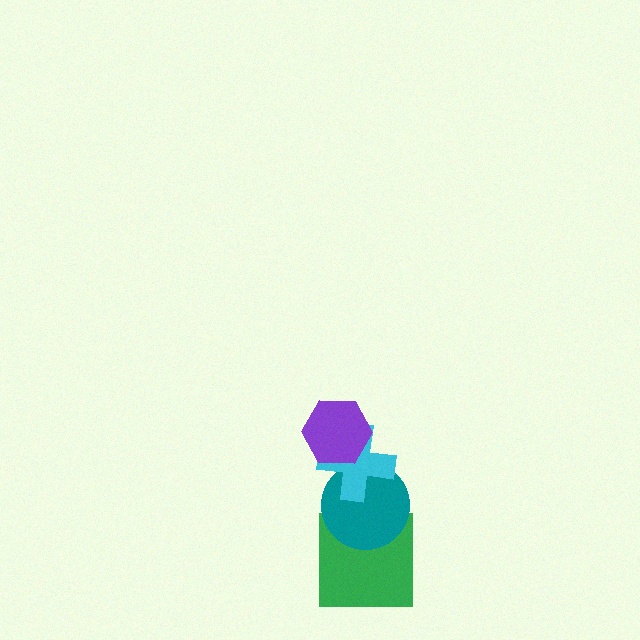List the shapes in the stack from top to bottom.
From top to bottom: the purple hexagon, the cyan cross, the teal circle, the green square.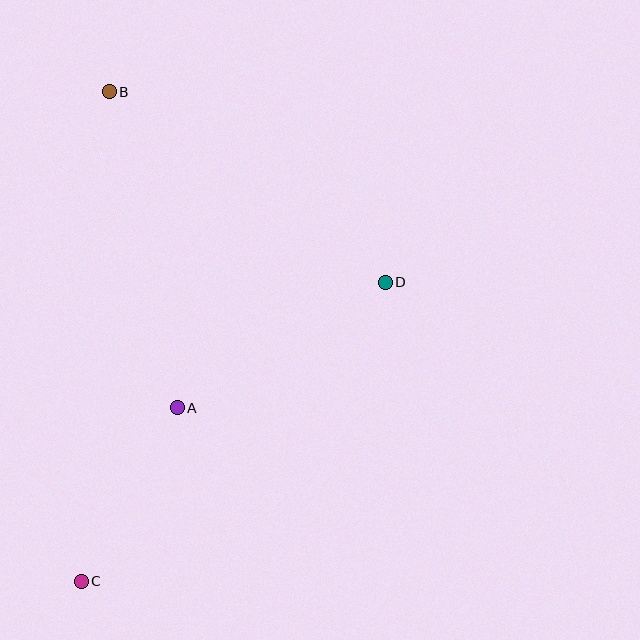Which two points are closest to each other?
Points A and C are closest to each other.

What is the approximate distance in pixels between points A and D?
The distance between A and D is approximately 243 pixels.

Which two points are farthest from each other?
Points B and C are farthest from each other.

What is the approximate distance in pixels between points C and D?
The distance between C and D is approximately 427 pixels.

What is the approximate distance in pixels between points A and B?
The distance between A and B is approximately 323 pixels.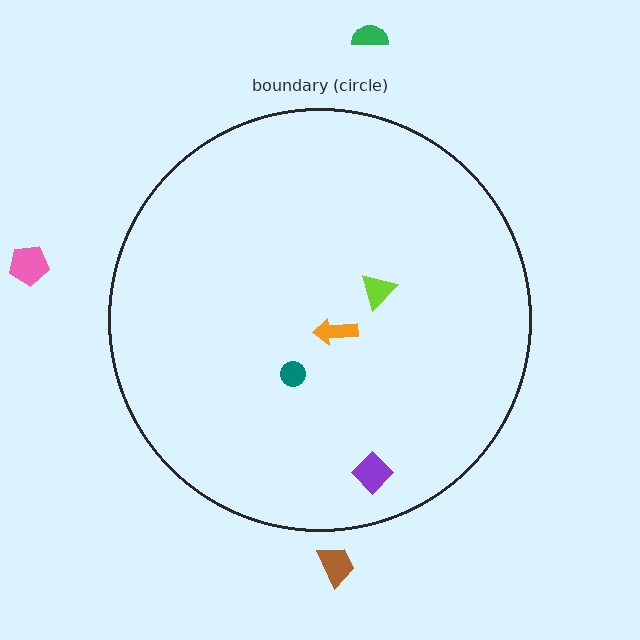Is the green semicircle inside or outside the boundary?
Outside.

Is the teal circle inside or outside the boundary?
Inside.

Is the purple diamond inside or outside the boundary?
Inside.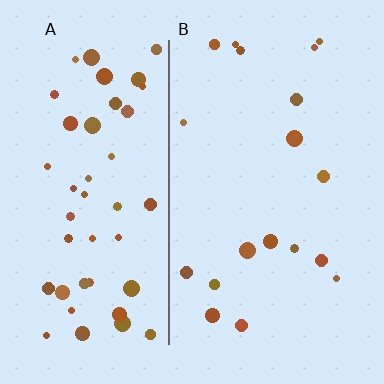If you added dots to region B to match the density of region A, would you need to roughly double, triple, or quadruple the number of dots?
Approximately triple.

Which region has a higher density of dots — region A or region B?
A (the left).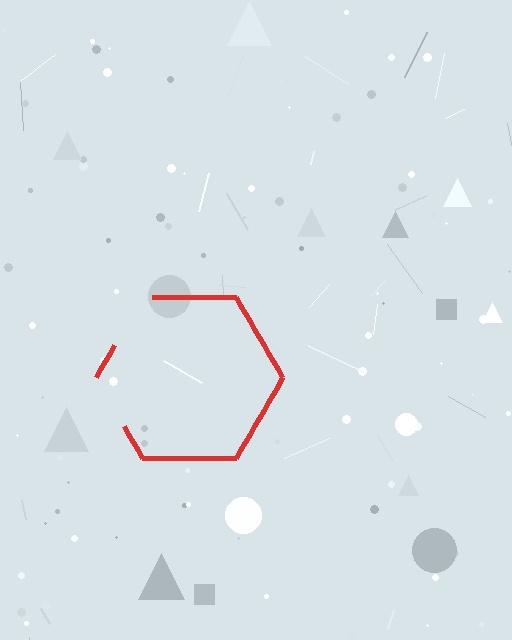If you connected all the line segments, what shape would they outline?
They would outline a hexagon.